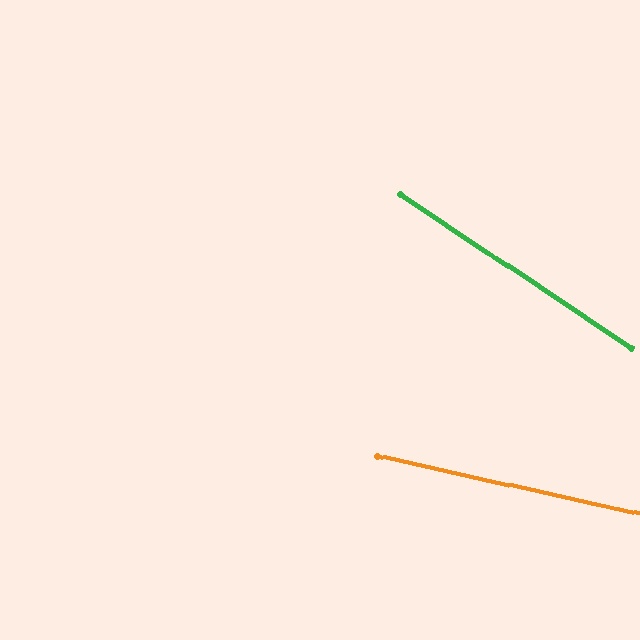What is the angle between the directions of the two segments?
Approximately 21 degrees.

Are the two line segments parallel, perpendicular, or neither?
Neither parallel nor perpendicular — they differ by about 21°.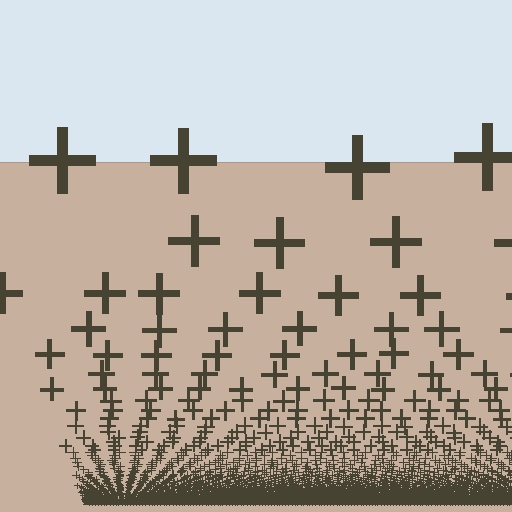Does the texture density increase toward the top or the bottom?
Density increases toward the bottom.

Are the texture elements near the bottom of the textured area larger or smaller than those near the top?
Smaller. The gradient is inverted — elements near the bottom are smaller and denser.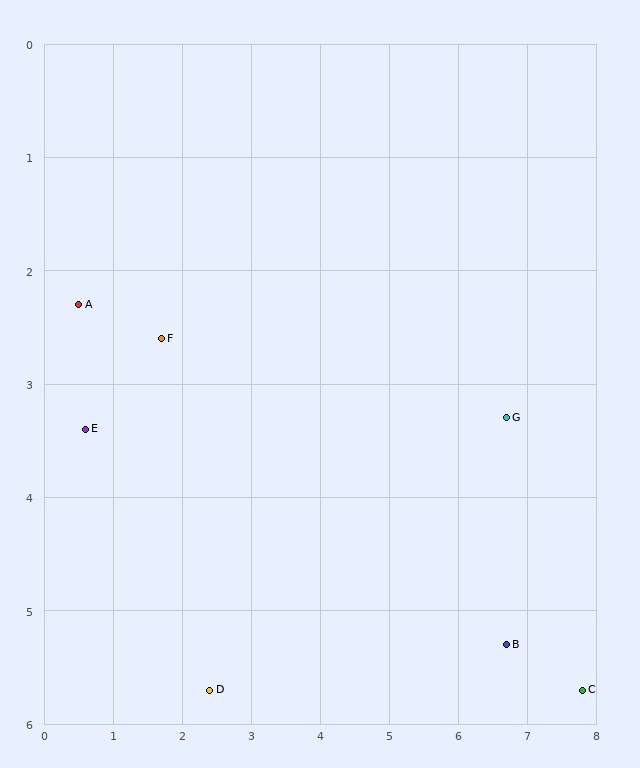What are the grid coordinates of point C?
Point C is at approximately (7.8, 5.7).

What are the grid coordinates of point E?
Point E is at approximately (0.6, 3.4).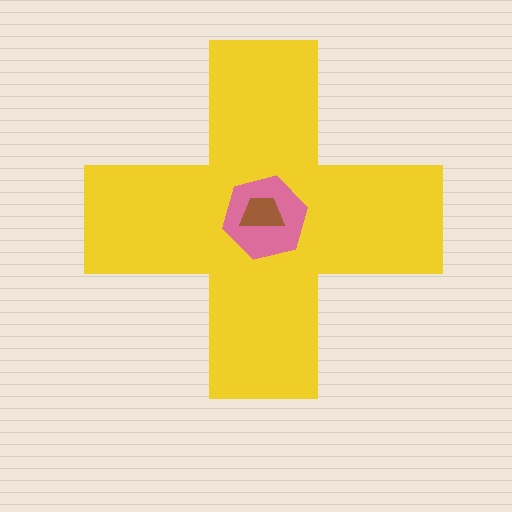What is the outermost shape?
The yellow cross.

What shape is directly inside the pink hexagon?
The brown trapezoid.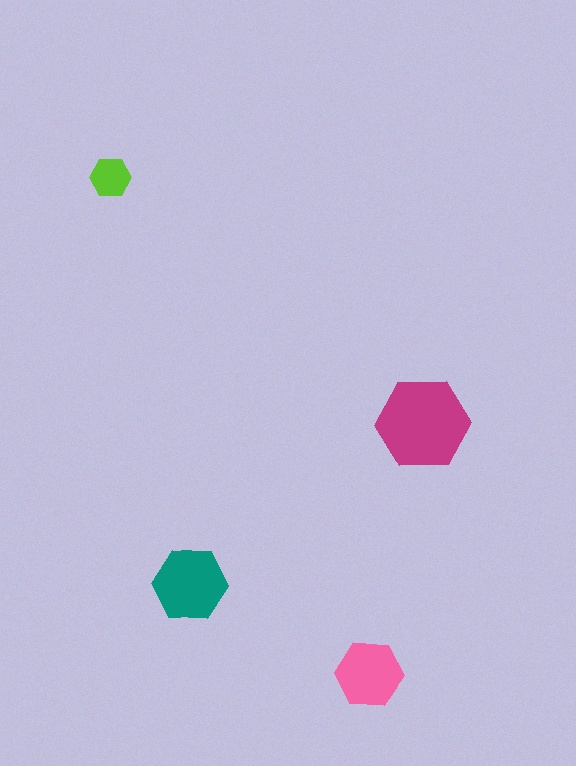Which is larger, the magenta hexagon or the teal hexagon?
The magenta one.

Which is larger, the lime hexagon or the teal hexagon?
The teal one.